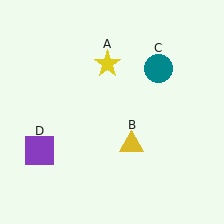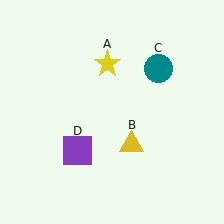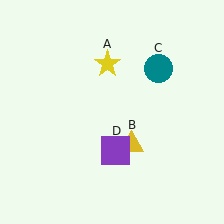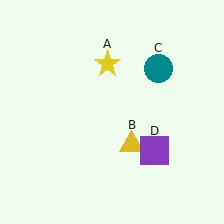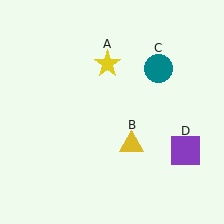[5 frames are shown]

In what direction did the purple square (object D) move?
The purple square (object D) moved right.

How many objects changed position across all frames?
1 object changed position: purple square (object D).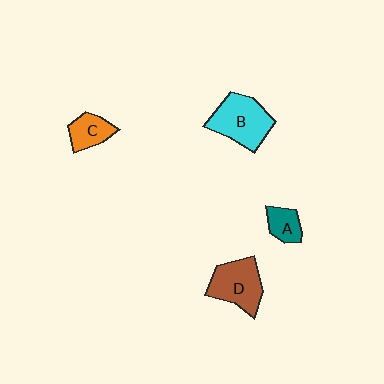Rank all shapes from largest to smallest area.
From largest to smallest: B (cyan), D (brown), C (orange), A (teal).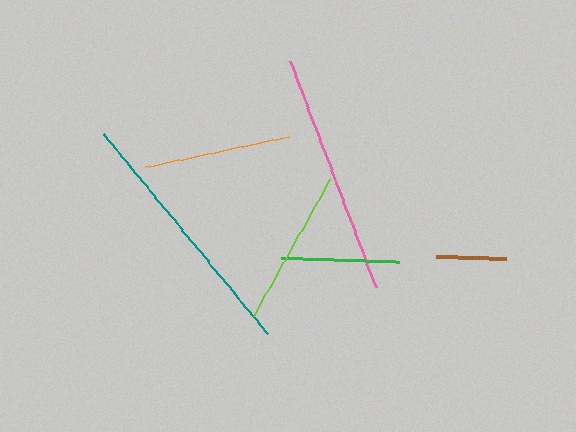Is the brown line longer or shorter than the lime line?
The lime line is longer than the brown line.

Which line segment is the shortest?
The brown line is the shortest at approximately 70 pixels.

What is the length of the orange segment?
The orange segment is approximately 146 pixels long.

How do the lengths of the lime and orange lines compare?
The lime and orange lines are approximately the same length.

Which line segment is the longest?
The teal line is the longest at approximately 260 pixels.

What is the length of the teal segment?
The teal segment is approximately 260 pixels long.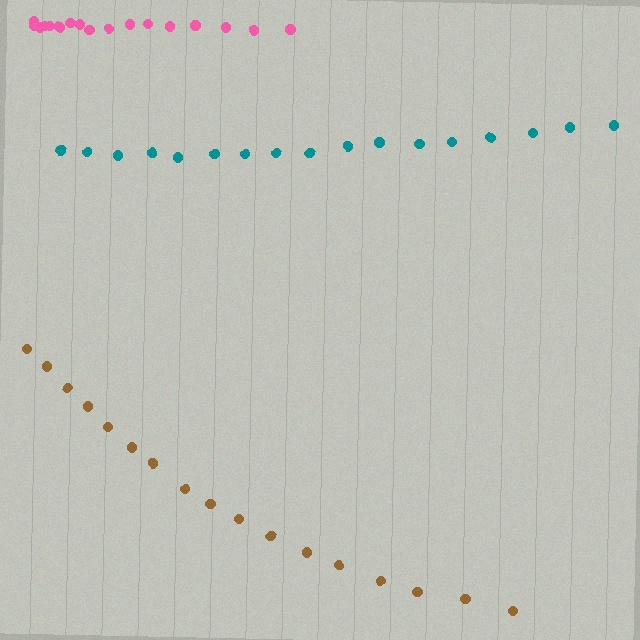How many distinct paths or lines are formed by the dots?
There are 3 distinct paths.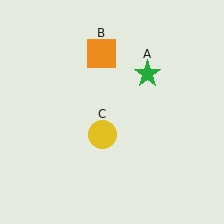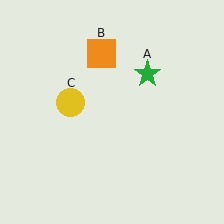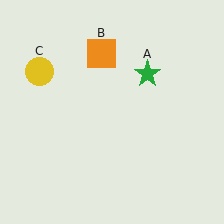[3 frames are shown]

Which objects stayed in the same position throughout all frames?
Green star (object A) and orange square (object B) remained stationary.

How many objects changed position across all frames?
1 object changed position: yellow circle (object C).